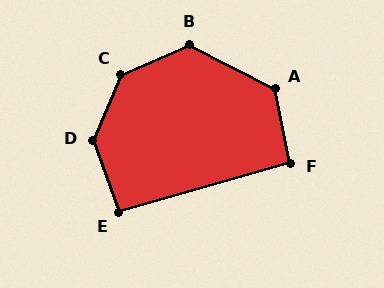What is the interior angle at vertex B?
Approximately 129 degrees (obtuse).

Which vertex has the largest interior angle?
C, at approximately 137 degrees.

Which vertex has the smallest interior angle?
E, at approximately 94 degrees.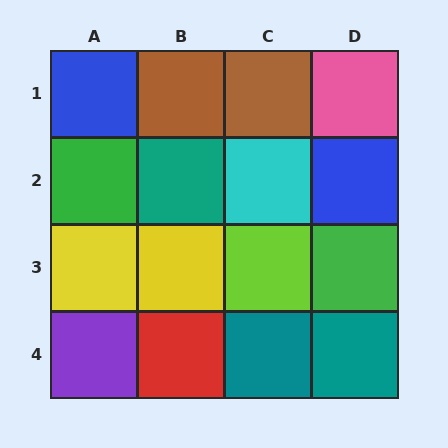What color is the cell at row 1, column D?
Pink.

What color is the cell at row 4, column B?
Red.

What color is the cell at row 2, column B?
Teal.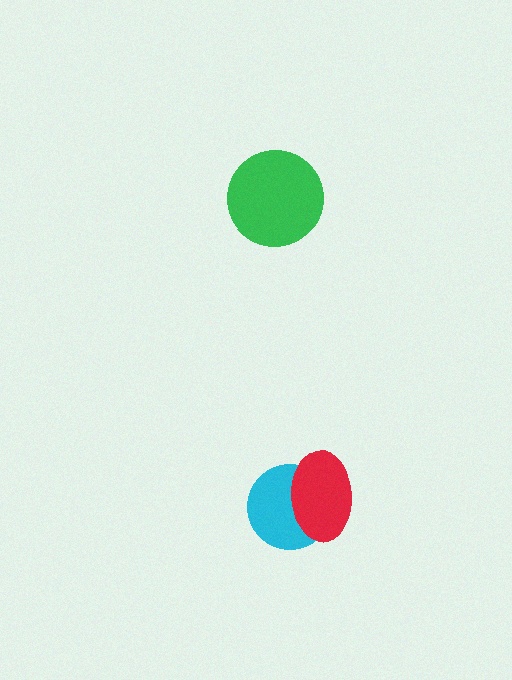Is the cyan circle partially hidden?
Yes, it is partially covered by another shape.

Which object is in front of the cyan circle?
The red ellipse is in front of the cyan circle.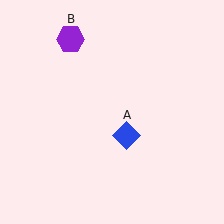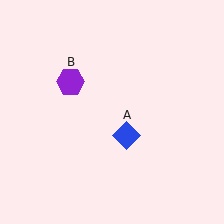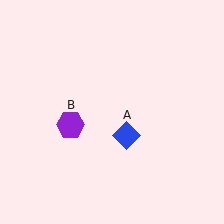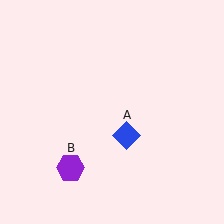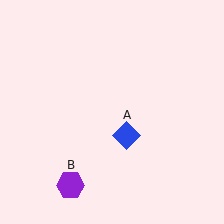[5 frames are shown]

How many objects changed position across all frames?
1 object changed position: purple hexagon (object B).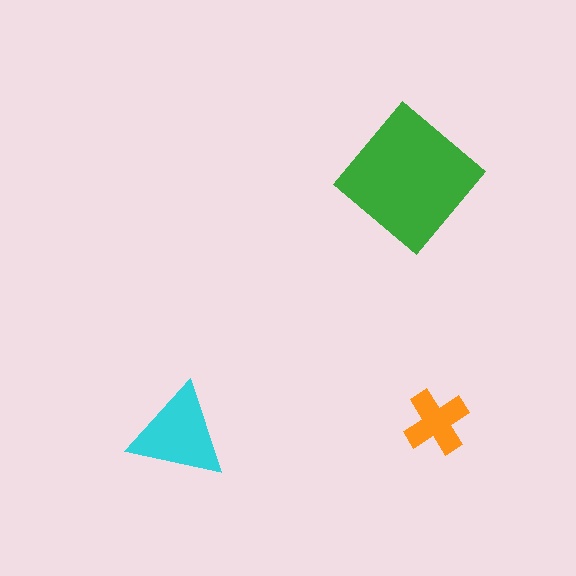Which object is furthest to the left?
The cyan triangle is leftmost.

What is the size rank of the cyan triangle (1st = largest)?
2nd.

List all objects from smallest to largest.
The orange cross, the cyan triangle, the green diamond.